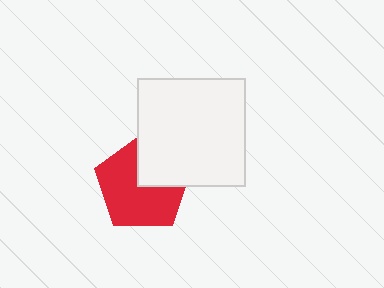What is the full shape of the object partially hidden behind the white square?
The partially hidden object is a red pentagon.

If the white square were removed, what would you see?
You would see the complete red pentagon.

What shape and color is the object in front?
The object in front is a white square.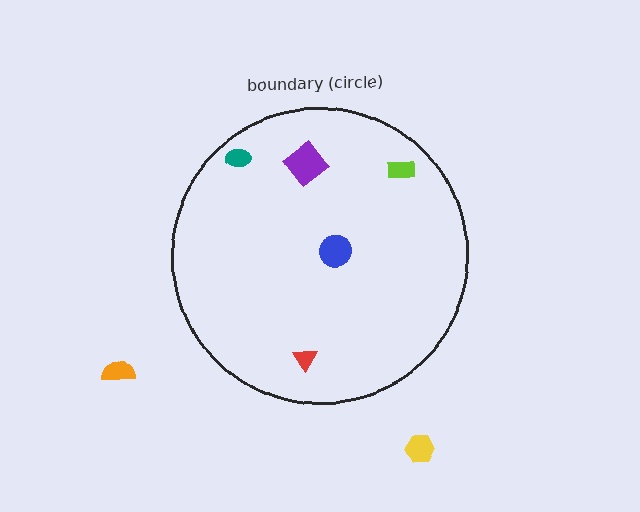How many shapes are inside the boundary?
5 inside, 2 outside.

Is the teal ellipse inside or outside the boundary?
Inside.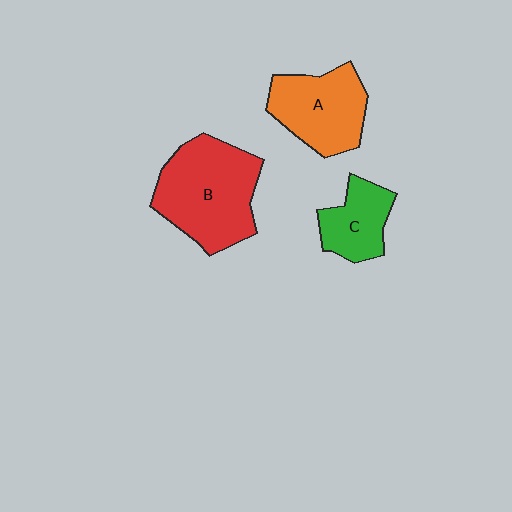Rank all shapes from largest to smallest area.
From largest to smallest: B (red), A (orange), C (green).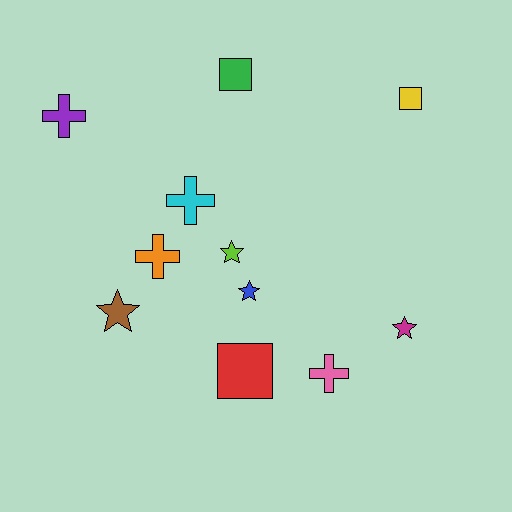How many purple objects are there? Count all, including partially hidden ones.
There is 1 purple object.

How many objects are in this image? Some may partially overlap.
There are 11 objects.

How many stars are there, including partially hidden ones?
There are 4 stars.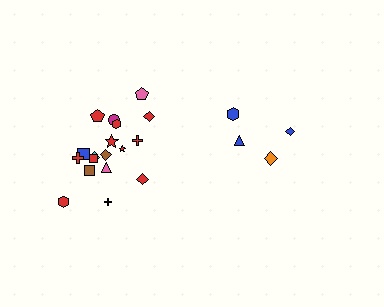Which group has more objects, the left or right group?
The left group.